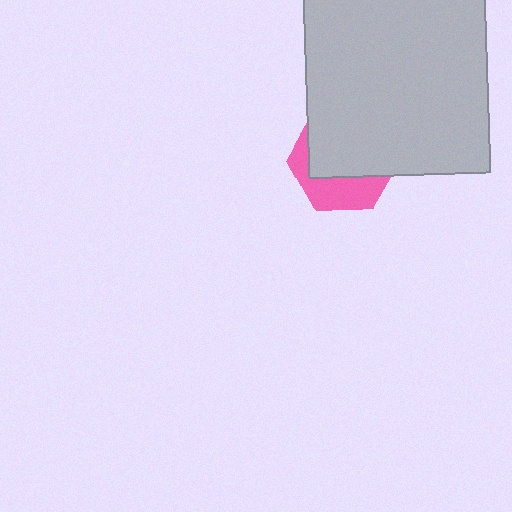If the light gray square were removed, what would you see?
You would see the complete pink hexagon.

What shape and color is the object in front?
The object in front is a light gray square.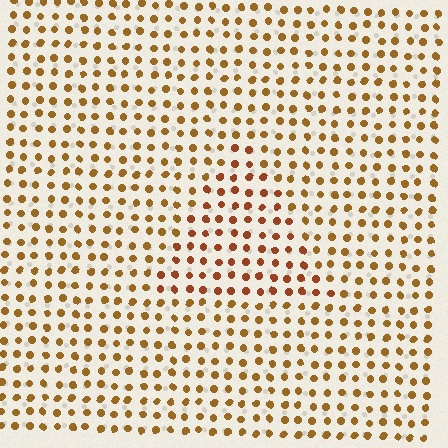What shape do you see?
I see a triangle.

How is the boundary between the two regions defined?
The boundary is defined purely by a slight shift in hue (about 20 degrees). Spacing, size, and orientation are identical on both sides.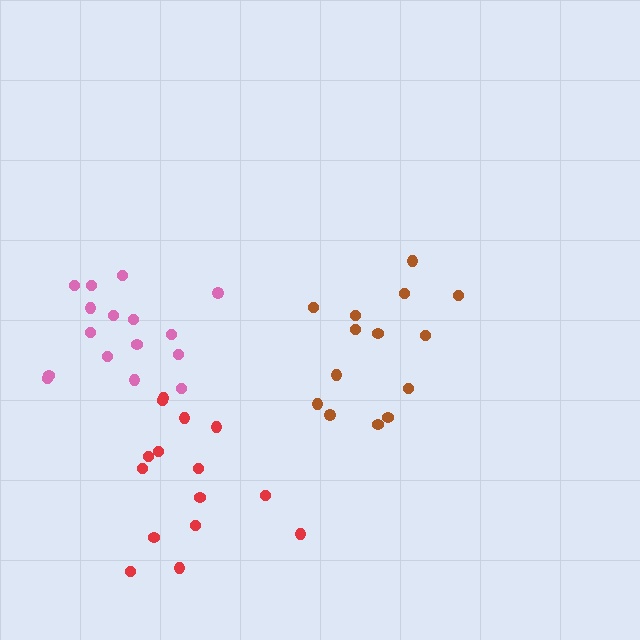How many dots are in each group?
Group 1: 14 dots, Group 2: 16 dots, Group 3: 15 dots (45 total).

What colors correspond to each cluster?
The clusters are colored: brown, pink, red.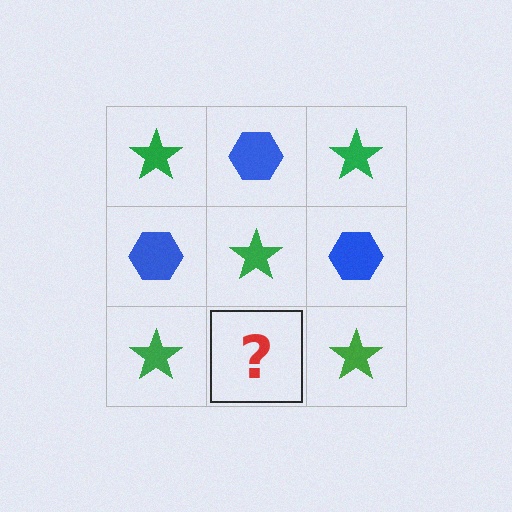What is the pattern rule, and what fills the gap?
The rule is that it alternates green star and blue hexagon in a checkerboard pattern. The gap should be filled with a blue hexagon.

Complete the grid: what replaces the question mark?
The question mark should be replaced with a blue hexagon.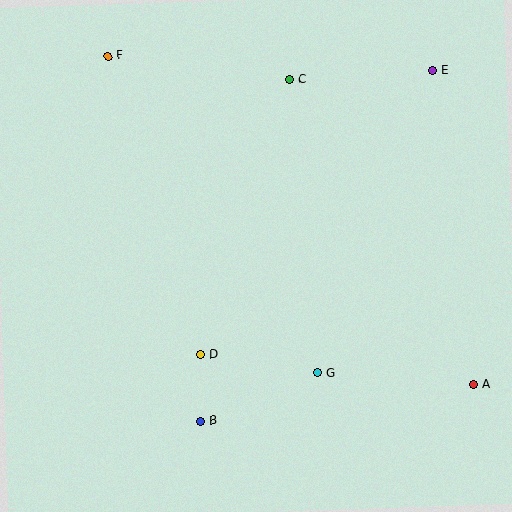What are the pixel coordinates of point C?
Point C is at (290, 79).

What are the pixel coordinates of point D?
Point D is at (201, 355).